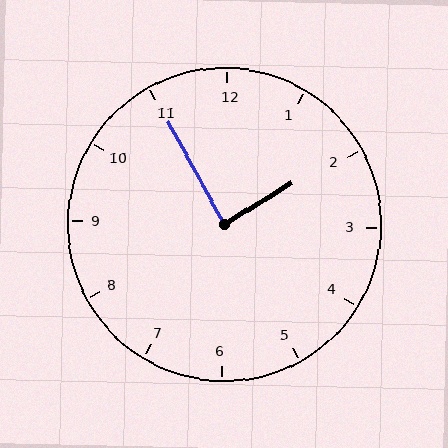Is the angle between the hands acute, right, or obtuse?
It is right.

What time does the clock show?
1:55.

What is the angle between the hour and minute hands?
Approximately 88 degrees.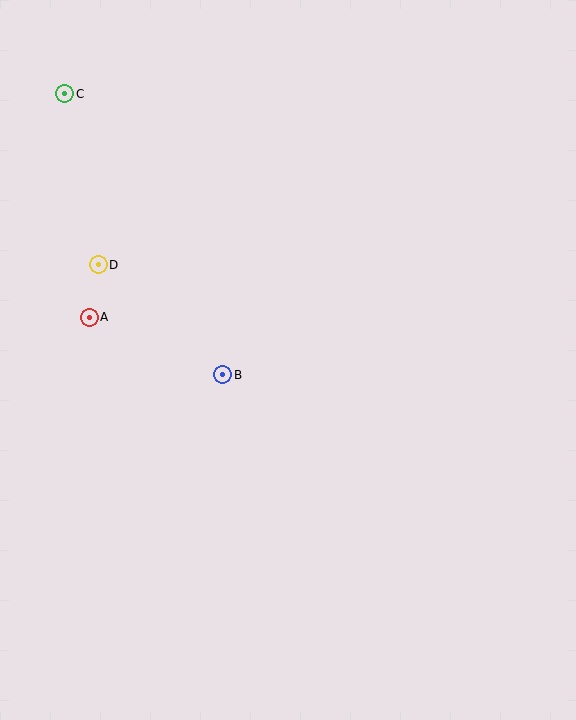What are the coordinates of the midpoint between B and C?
The midpoint between B and C is at (144, 234).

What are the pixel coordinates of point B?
Point B is at (223, 375).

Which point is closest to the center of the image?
Point B at (223, 375) is closest to the center.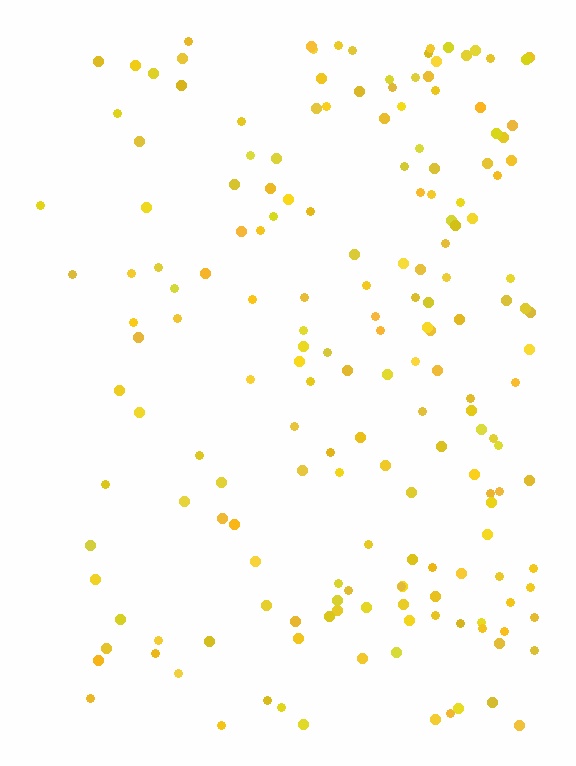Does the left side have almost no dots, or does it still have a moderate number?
Still a moderate number, just noticeably fewer than the right.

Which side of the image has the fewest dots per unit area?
The left.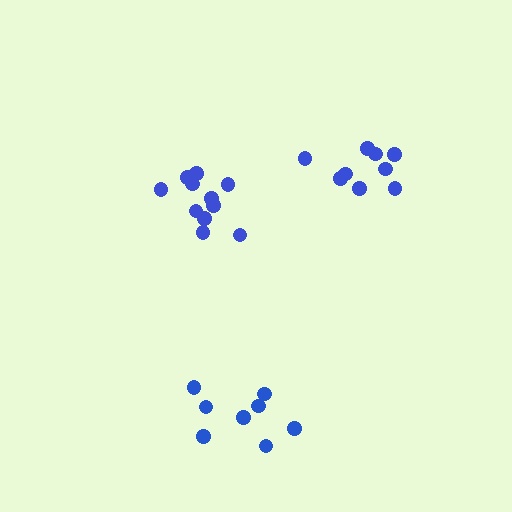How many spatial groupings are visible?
There are 3 spatial groupings.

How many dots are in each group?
Group 1: 11 dots, Group 2: 8 dots, Group 3: 9 dots (28 total).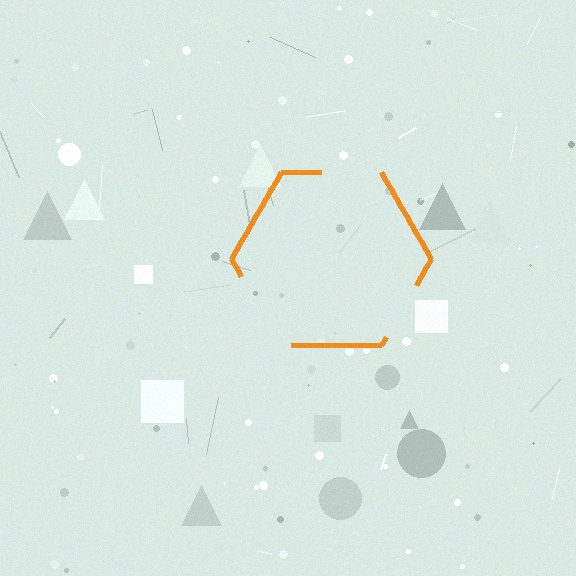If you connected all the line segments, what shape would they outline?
They would outline a hexagon.